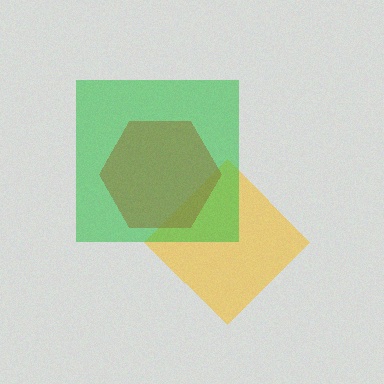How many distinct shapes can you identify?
There are 3 distinct shapes: a yellow diamond, a red hexagon, a green square.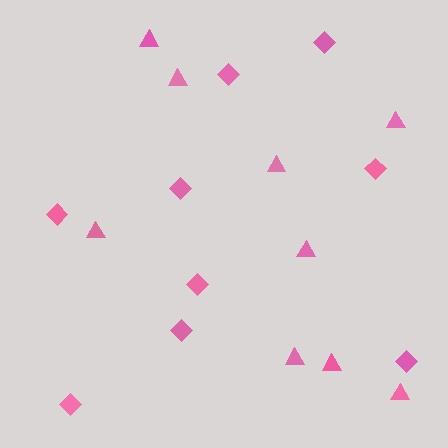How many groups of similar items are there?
There are 2 groups: one group of diamonds (9) and one group of triangles (9).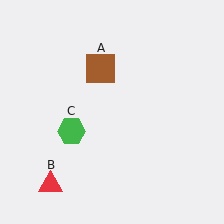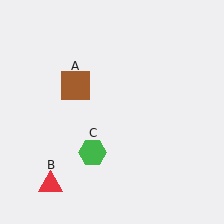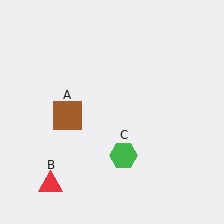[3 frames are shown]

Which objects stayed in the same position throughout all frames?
Red triangle (object B) remained stationary.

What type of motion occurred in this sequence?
The brown square (object A), green hexagon (object C) rotated counterclockwise around the center of the scene.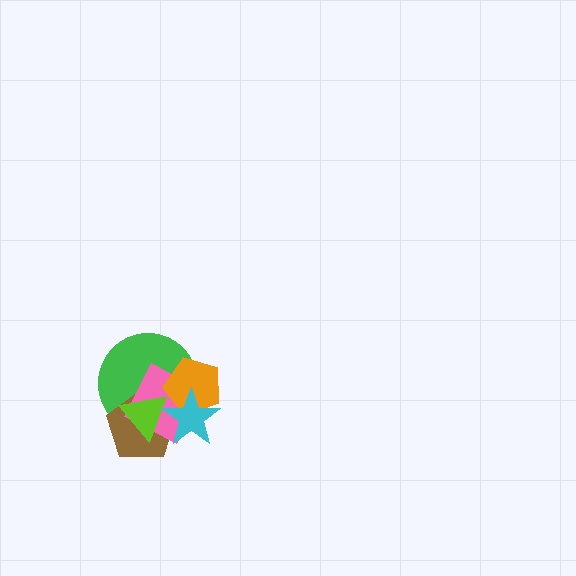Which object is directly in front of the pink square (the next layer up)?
The lime triangle is directly in front of the pink square.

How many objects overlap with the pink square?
5 objects overlap with the pink square.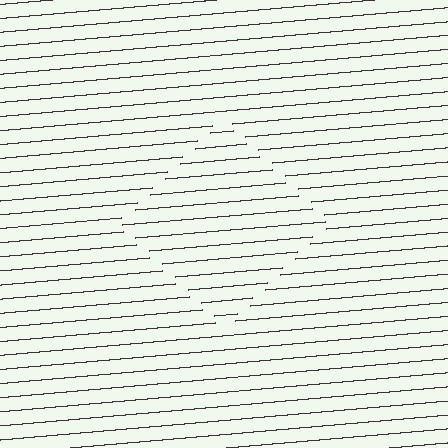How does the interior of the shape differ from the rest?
The interior of the shape contains the same grating, shifted by half a period — the contour is defined by the phase discontinuity where line-ends from the inner and outer gratings abut.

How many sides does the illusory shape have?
4 sides — the line-ends trace a square.